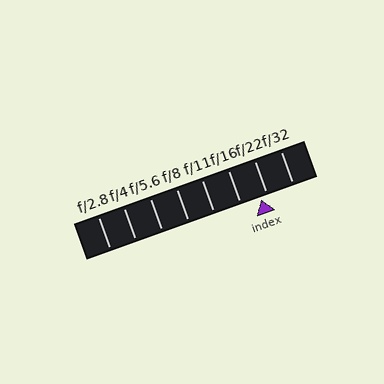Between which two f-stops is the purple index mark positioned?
The index mark is between f/16 and f/22.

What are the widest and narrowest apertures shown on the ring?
The widest aperture shown is f/2.8 and the narrowest is f/32.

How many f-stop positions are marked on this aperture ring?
There are 8 f-stop positions marked.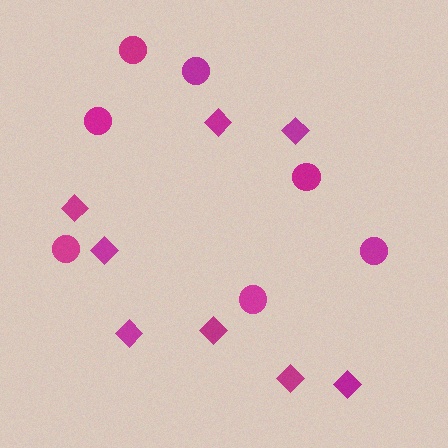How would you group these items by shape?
There are 2 groups: one group of diamonds (8) and one group of circles (7).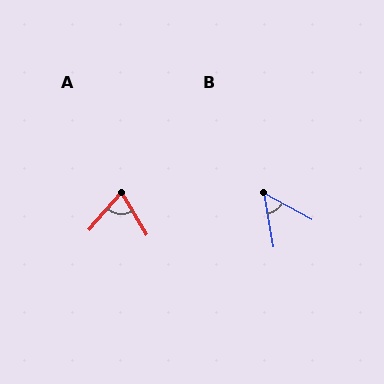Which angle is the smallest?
B, at approximately 52 degrees.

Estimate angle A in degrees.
Approximately 72 degrees.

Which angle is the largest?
A, at approximately 72 degrees.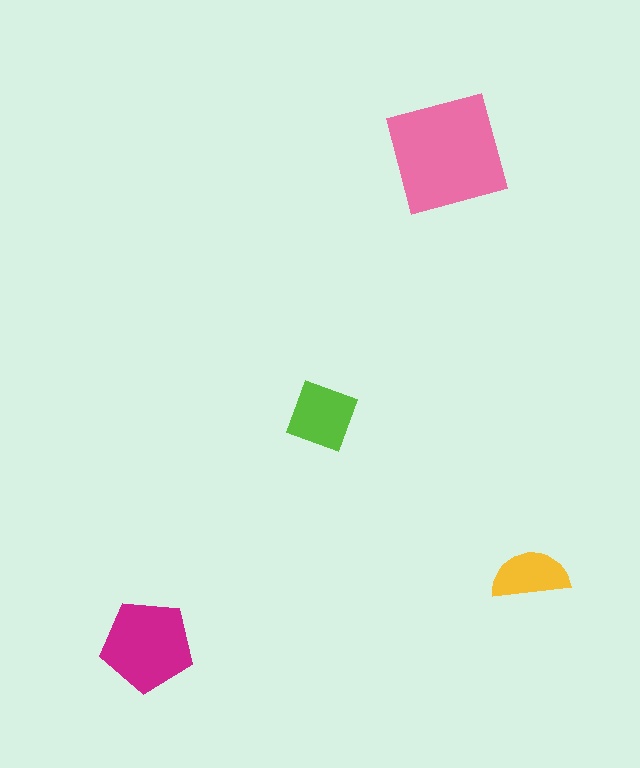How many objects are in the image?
There are 4 objects in the image.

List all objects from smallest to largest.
The yellow semicircle, the lime diamond, the magenta pentagon, the pink square.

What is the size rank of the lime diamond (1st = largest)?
3rd.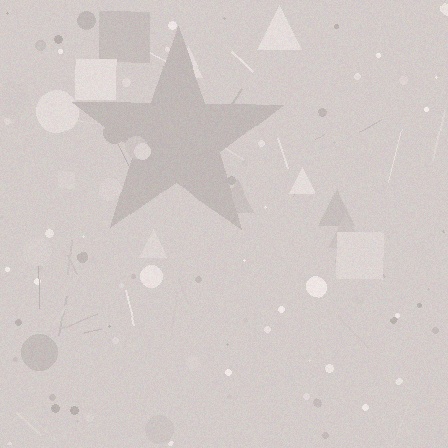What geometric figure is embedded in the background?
A star is embedded in the background.